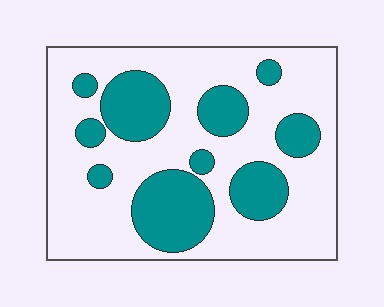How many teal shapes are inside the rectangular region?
10.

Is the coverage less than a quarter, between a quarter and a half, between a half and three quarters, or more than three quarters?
Between a quarter and a half.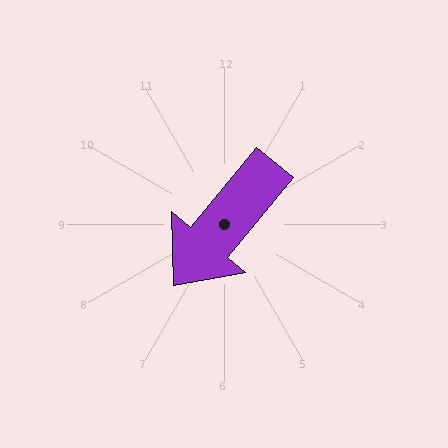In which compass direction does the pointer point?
Southwest.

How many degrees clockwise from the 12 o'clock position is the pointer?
Approximately 220 degrees.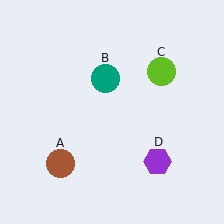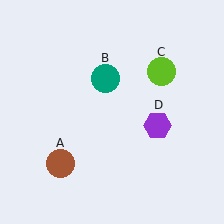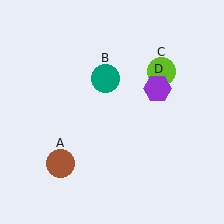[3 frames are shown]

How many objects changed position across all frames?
1 object changed position: purple hexagon (object D).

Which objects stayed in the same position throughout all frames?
Brown circle (object A) and teal circle (object B) and lime circle (object C) remained stationary.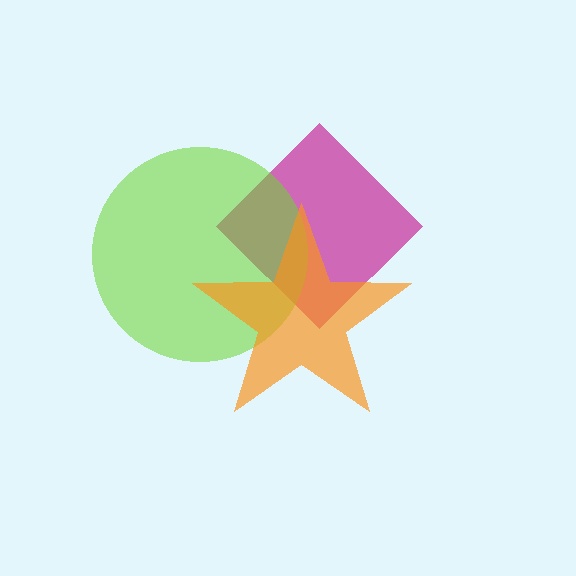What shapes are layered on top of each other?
The layered shapes are: a magenta diamond, a lime circle, an orange star.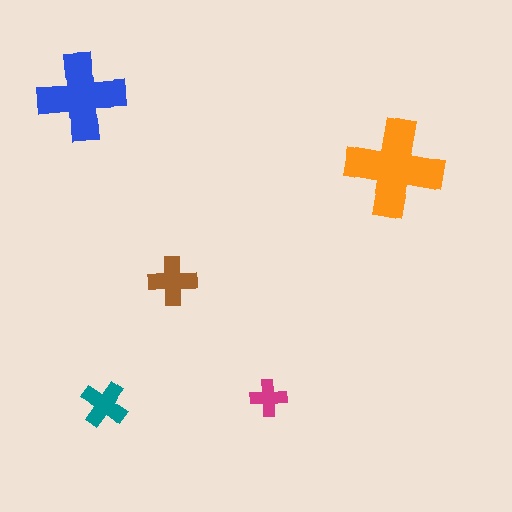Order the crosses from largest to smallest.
the orange one, the blue one, the brown one, the teal one, the magenta one.